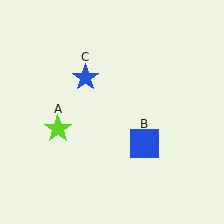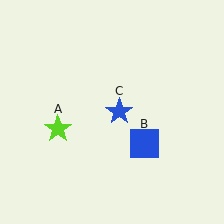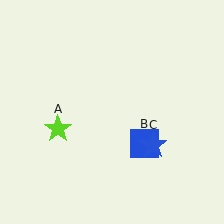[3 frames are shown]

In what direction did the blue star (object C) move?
The blue star (object C) moved down and to the right.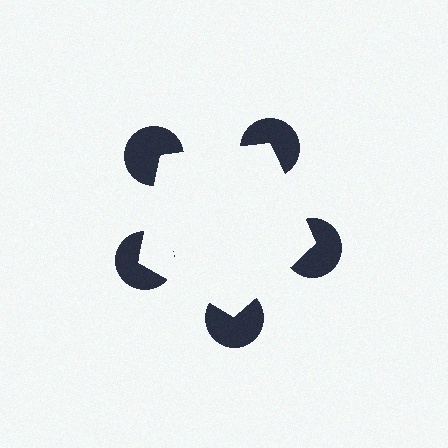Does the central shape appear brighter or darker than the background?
It typically appears slightly brighter than the background, even though no actual brightness change is drawn.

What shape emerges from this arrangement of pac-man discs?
An illusory pentagon — its edges are inferred from the aligned wedge cuts in the pac-man discs, not physically drawn.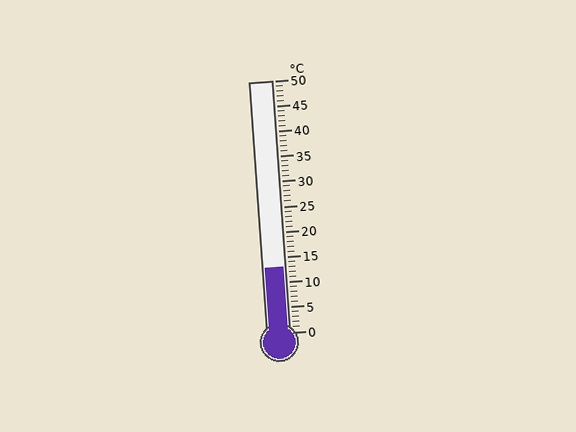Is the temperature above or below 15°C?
The temperature is below 15°C.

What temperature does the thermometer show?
The thermometer shows approximately 13°C.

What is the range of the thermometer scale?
The thermometer scale ranges from 0°C to 50°C.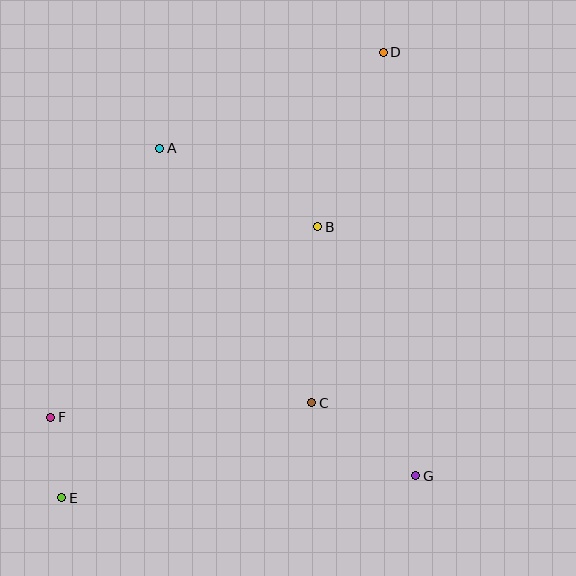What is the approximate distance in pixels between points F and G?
The distance between F and G is approximately 370 pixels.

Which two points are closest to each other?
Points E and F are closest to each other.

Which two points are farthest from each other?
Points D and E are farthest from each other.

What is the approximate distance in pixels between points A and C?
The distance between A and C is approximately 296 pixels.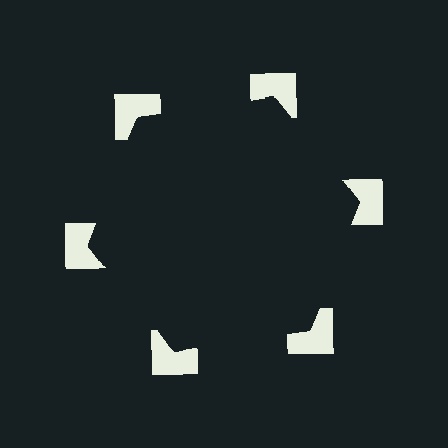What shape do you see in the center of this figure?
An illusory hexagon — its edges are inferred from the aligned wedge cuts in the notched squares, not physically drawn.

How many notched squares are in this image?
There are 6 — one at each vertex of the illusory hexagon.